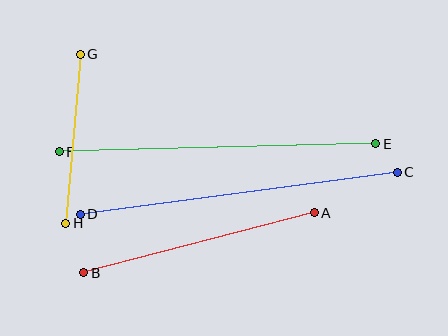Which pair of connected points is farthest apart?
Points C and D are farthest apart.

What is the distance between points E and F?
The distance is approximately 317 pixels.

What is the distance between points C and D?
The distance is approximately 320 pixels.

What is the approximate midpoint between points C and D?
The midpoint is at approximately (239, 193) pixels.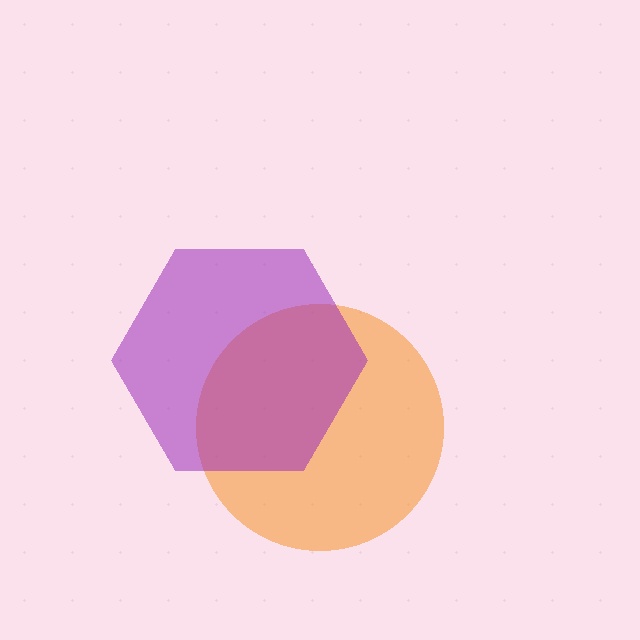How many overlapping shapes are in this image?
There are 2 overlapping shapes in the image.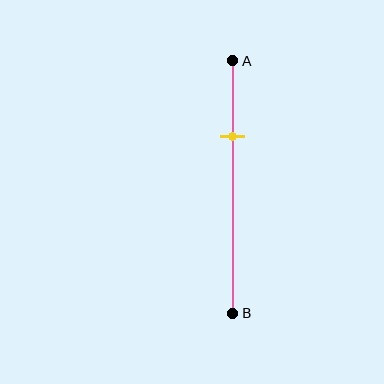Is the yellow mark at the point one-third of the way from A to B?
No, the mark is at about 30% from A, not at the 33% one-third point.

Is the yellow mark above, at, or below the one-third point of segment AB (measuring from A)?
The yellow mark is above the one-third point of segment AB.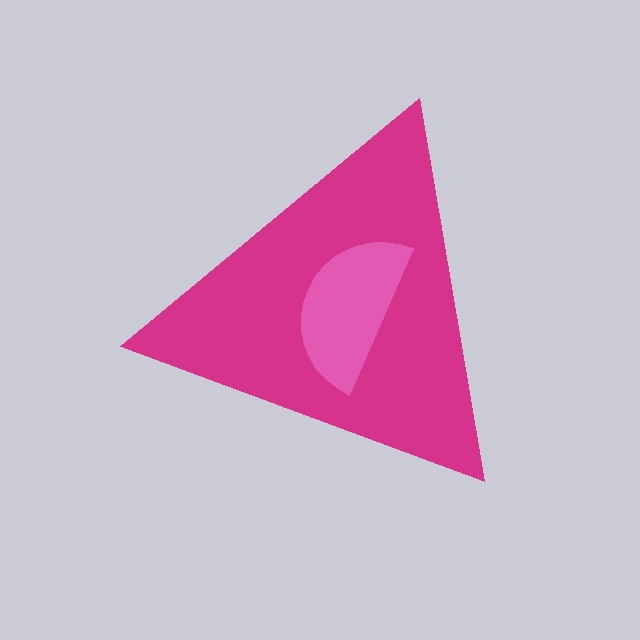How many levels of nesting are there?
2.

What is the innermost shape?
The pink semicircle.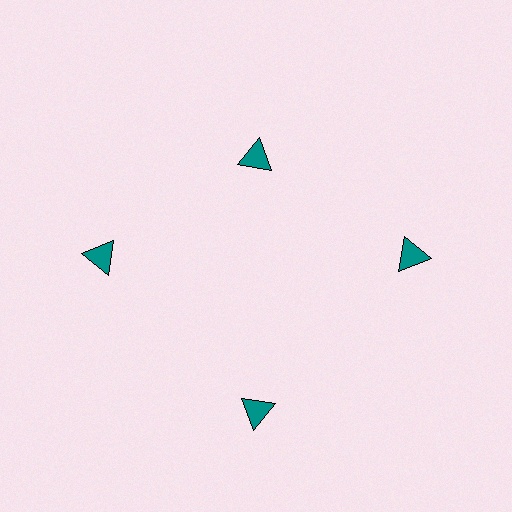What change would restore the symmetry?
The symmetry would be restored by moving it outward, back onto the ring so that all 4 triangles sit at equal angles and equal distance from the center.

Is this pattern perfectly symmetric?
No. The 4 teal triangles are arranged in a ring, but one element near the 12 o'clock position is pulled inward toward the center, breaking the 4-fold rotational symmetry.